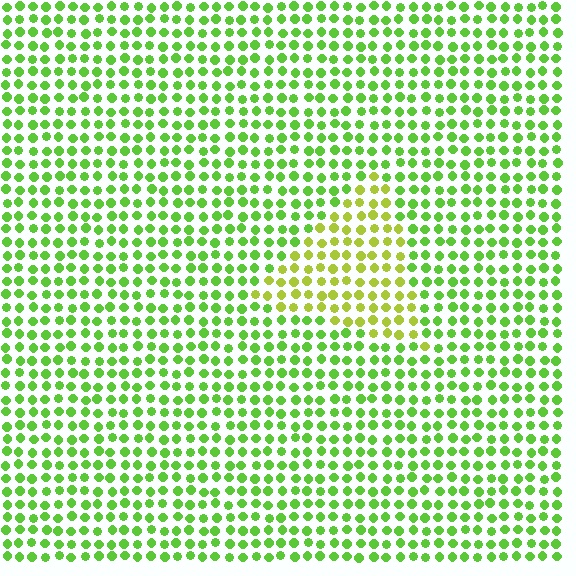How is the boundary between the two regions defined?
The boundary is defined purely by a slight shift in hue (about 33 degrees). Spacing, size, and orientation are identical on both sides.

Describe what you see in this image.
The image is filled with small lime elements in a uniform arrangement. A triangle-shaped region is visible where the elements are tinted to a slightly different hue, forming a subtle color boundary.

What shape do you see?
I see a triangle.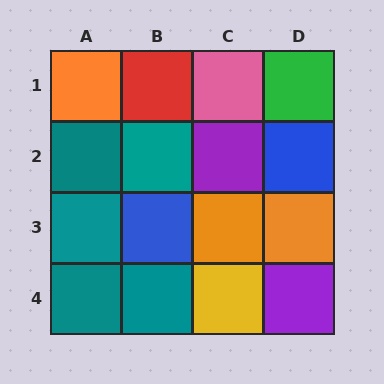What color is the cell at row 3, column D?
Orange.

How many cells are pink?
1 cell is pink.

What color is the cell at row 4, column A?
Teal.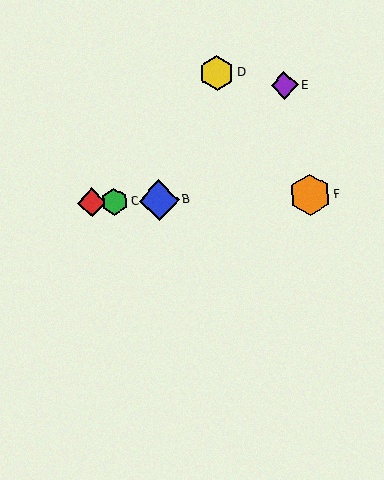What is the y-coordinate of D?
Object D is at y≈73.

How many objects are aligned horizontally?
4 objects (A, B, C, F) are aligned horizontally.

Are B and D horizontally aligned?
No, B is at y≈200 and D is at y≈73.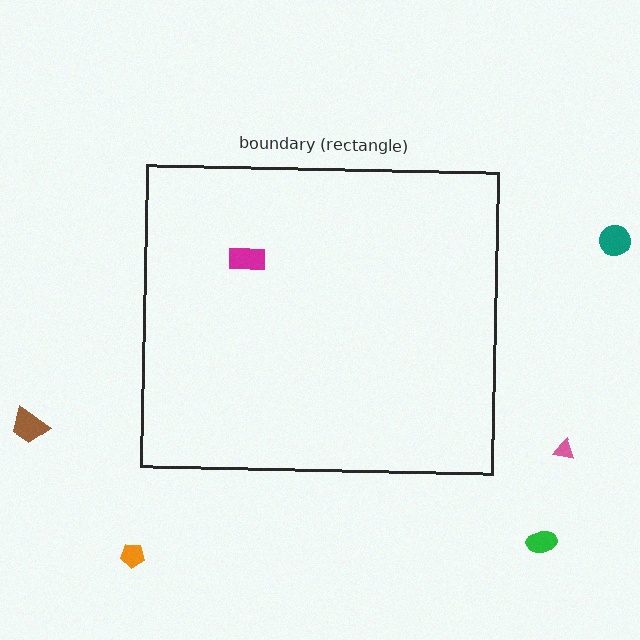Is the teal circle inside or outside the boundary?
Outside.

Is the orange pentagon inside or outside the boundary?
Outside.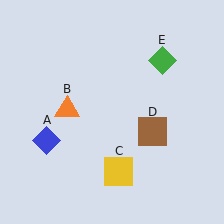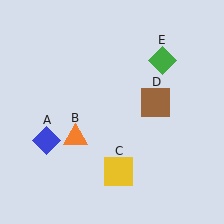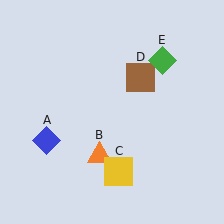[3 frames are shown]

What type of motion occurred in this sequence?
The orange triangle (object B), brown square (object D) rotated counterclockwise around the center of the scene.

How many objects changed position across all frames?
2 objects changed position: orange triangle (object B), brown square (object D).